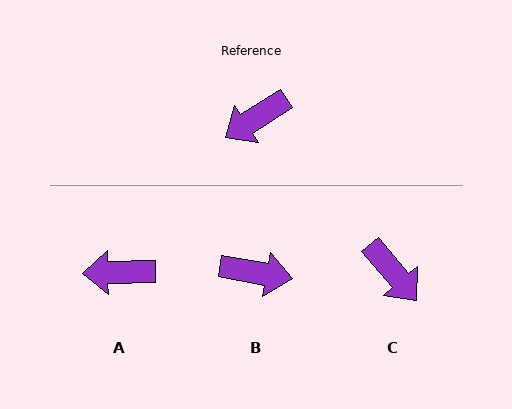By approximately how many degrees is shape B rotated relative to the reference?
Approximately 137 degrees counter-clockwise.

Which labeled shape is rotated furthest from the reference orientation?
B, about 137 degrees away.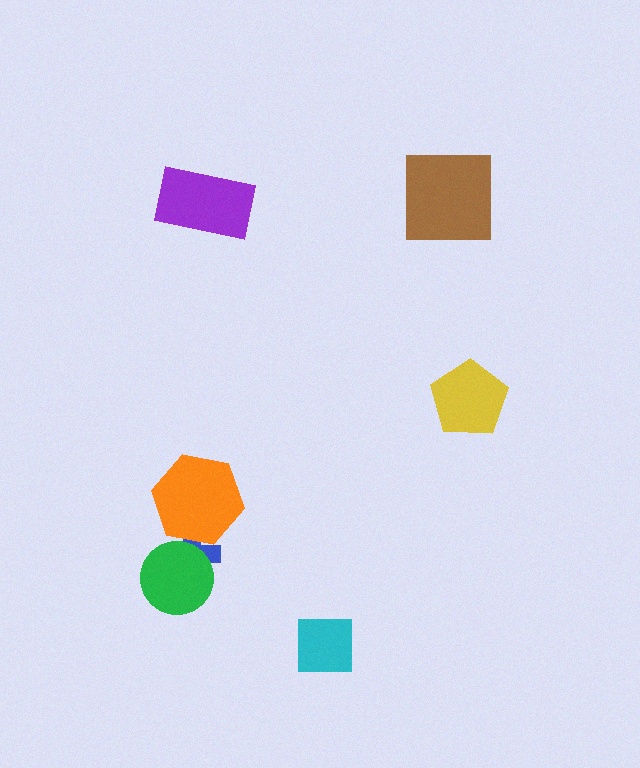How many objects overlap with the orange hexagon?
1 object overlaps with the orange hexagon.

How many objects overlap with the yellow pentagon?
0 objects overlap with the yellow pentagon.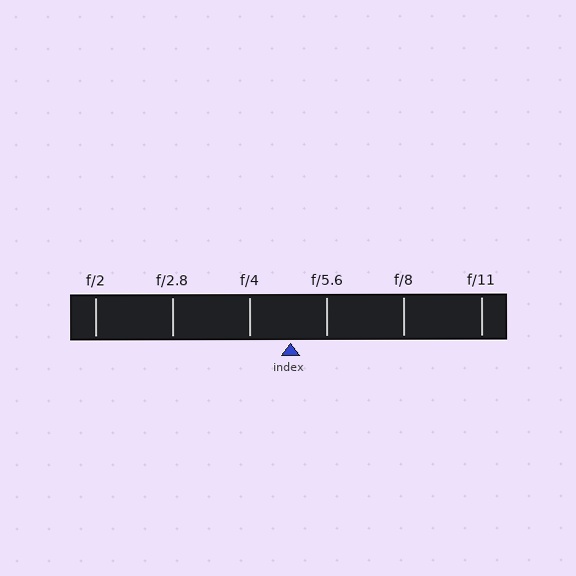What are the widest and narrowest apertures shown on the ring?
The widest aperture shown is f/2 and the narrowest is f/11.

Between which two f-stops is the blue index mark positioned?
The index mark is between f/4 and f/5.6.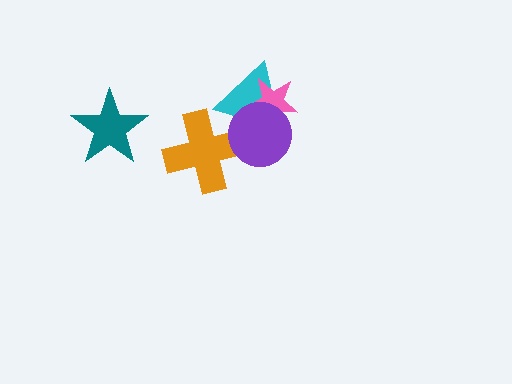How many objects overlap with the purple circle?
3 objects overlap with the purple circle.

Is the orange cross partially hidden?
Yes, it is partially covered by another shape.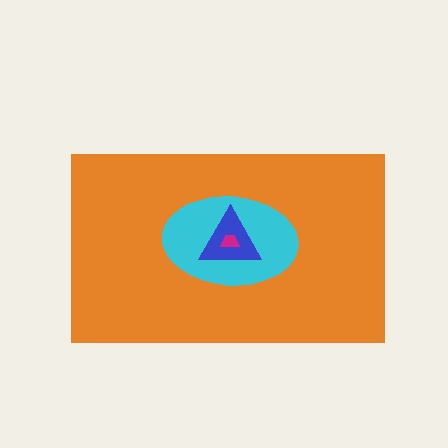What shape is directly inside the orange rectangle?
The cyan ellipse.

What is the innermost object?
The magenta trapezoid.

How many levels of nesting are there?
4.